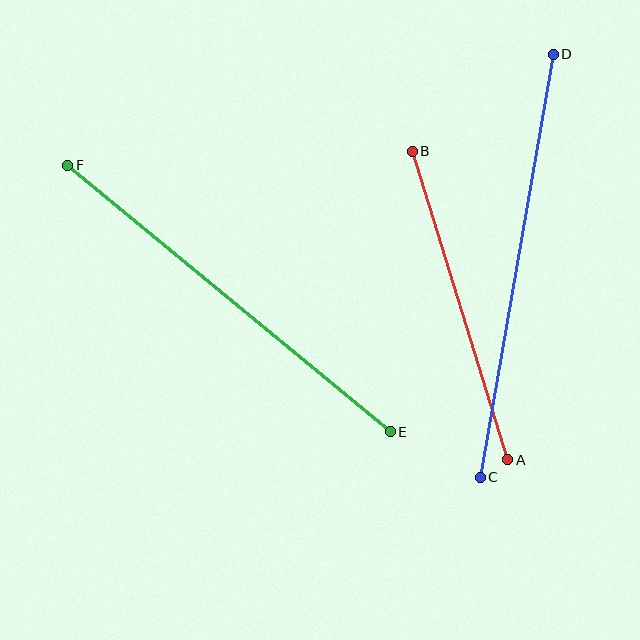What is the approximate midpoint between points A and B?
The midpoint is at approximately (460, 306) pixels.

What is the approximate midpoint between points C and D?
The midpoint is at approximately (517, 266) pixels.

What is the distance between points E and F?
The distance is approximately 419 pixels.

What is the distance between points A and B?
The distance is approximately 323 pixels.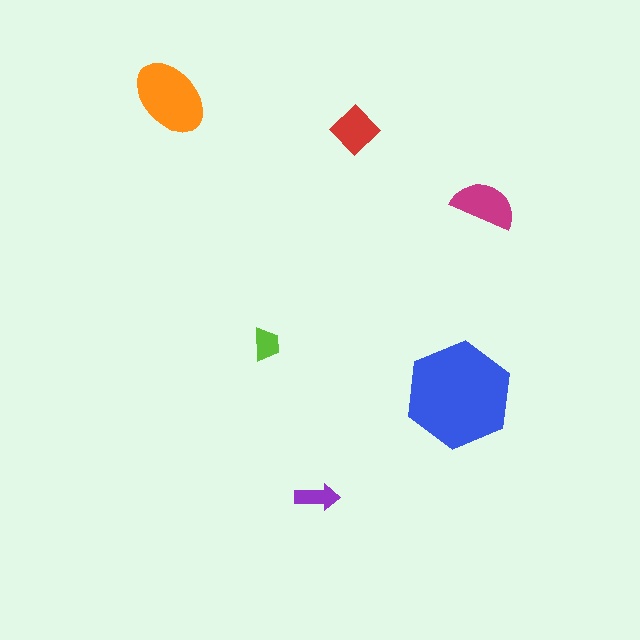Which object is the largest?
The blue hexagon.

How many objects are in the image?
There are 6 objects in the image.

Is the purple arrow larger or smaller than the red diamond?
Smaller.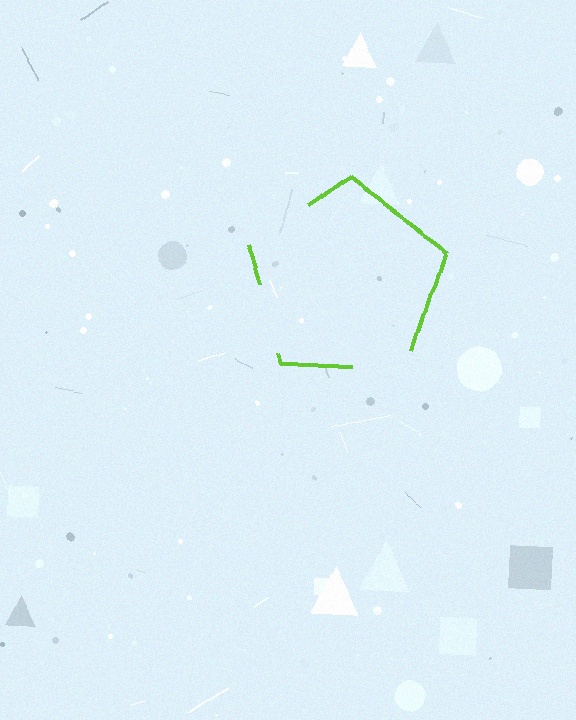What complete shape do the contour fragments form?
The contour fragments form a pentagon.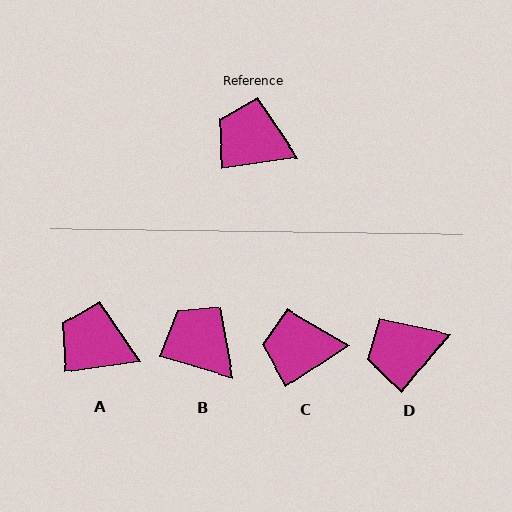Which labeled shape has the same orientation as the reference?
A.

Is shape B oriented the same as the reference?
No, it is off by about 24 degrees.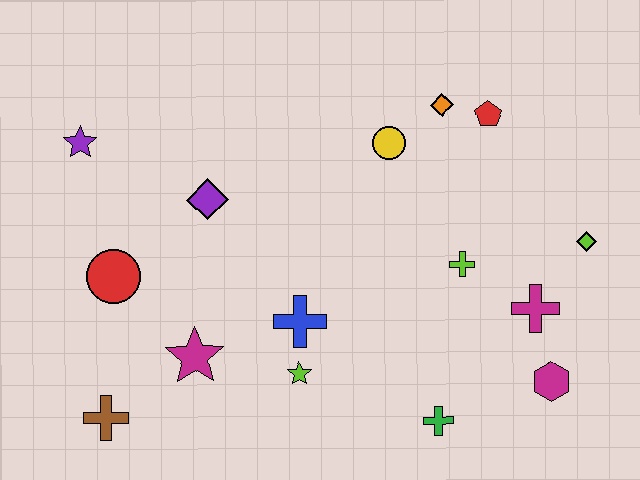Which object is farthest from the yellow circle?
The brown cross is farthest from the yellow circle.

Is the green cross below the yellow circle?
Yes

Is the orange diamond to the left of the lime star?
No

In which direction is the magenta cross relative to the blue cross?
The magenta cross is to the right of the blue cross.